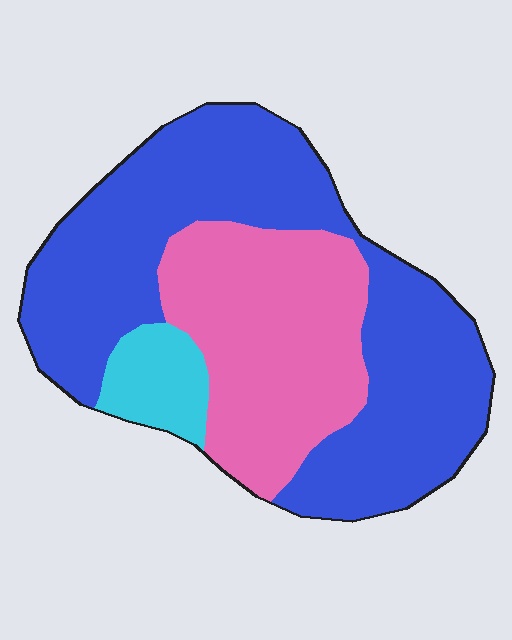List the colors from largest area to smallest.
From largest to smallest: blue, pink, cyan.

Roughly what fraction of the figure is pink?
Pink takes up between a sixth and a third of the figure.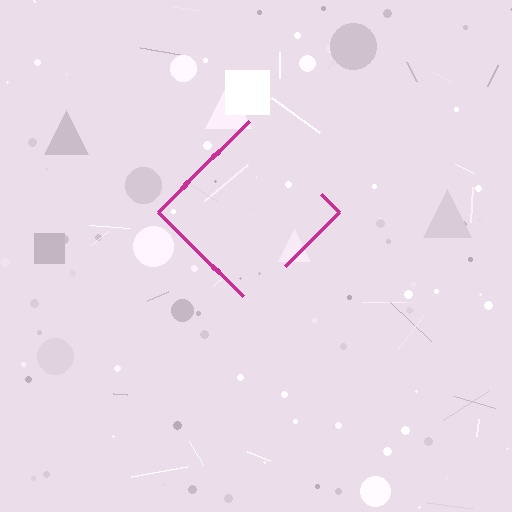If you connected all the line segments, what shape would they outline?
They would outline a diamond.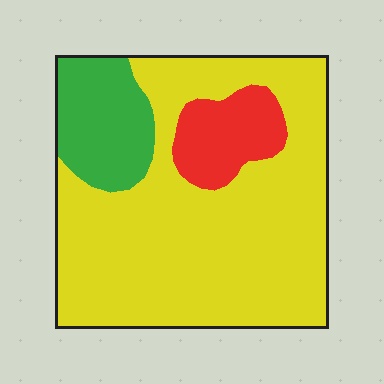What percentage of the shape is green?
Green takes up about one sixth (1/6) of the shape.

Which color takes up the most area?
Yellow, at roughly 75%.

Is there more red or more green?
Green.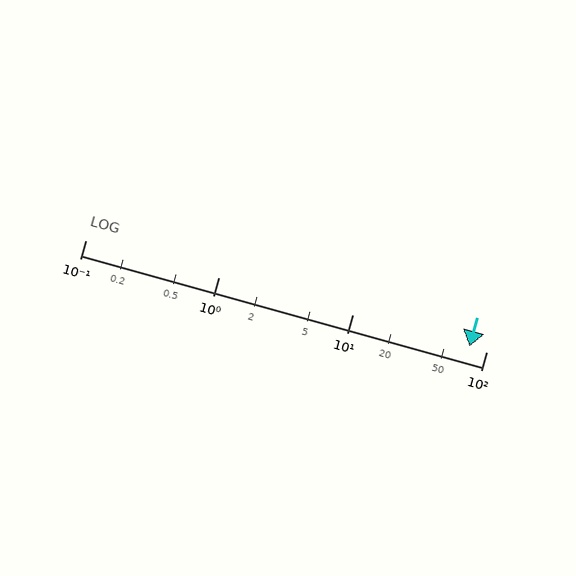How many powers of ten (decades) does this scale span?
The scale spans 3 decades, from 0.1 to 100.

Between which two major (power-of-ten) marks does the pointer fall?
The pointer is between 10 and 100.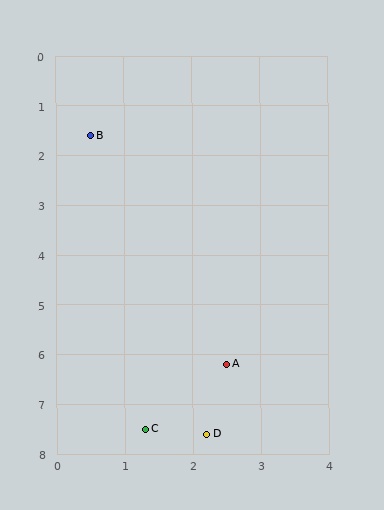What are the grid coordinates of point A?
Point A is at approximately (2.5, 6.2).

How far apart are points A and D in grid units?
Points A and D are about 1.4 grid units apart.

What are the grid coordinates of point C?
Point C is at approximately (1.3, 7.5).